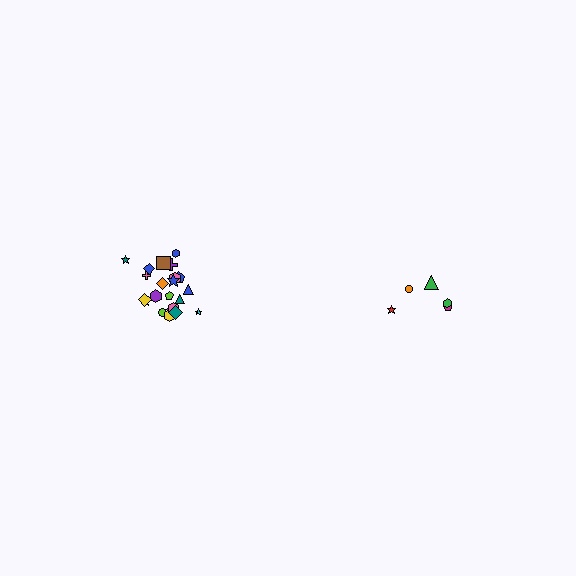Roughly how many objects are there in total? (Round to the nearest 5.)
Roughly 25 objects in total.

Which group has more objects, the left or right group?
The left group.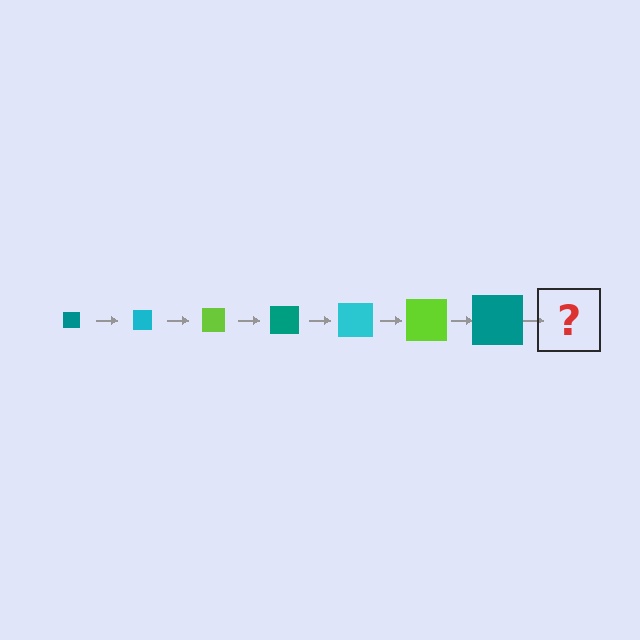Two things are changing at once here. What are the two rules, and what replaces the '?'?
The two rules are that the square grows larger each step and the color cycles through teal, cyan, and lime. The '?' should be a cyan square, larger than the previous one.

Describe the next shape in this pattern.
It should be a cyan square, larger than the previous one.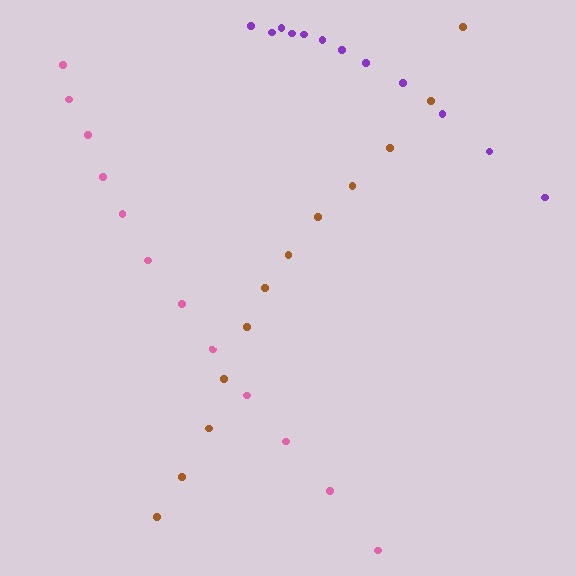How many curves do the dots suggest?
There are 3 distinct paths.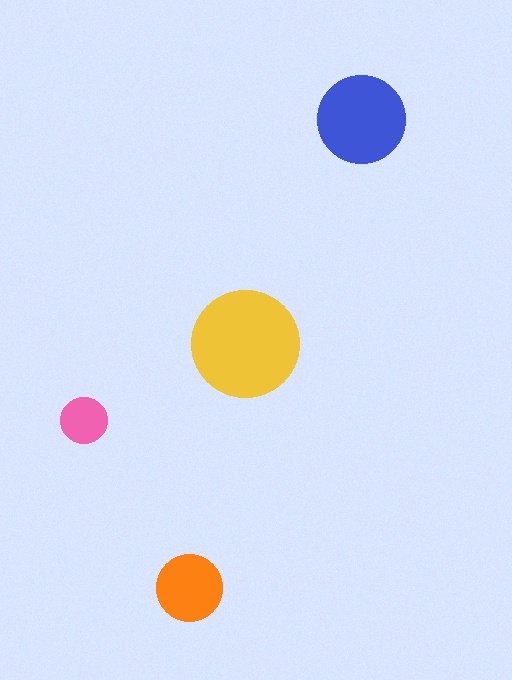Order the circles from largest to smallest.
the yellow one, the blue one, the orange one, the pink one.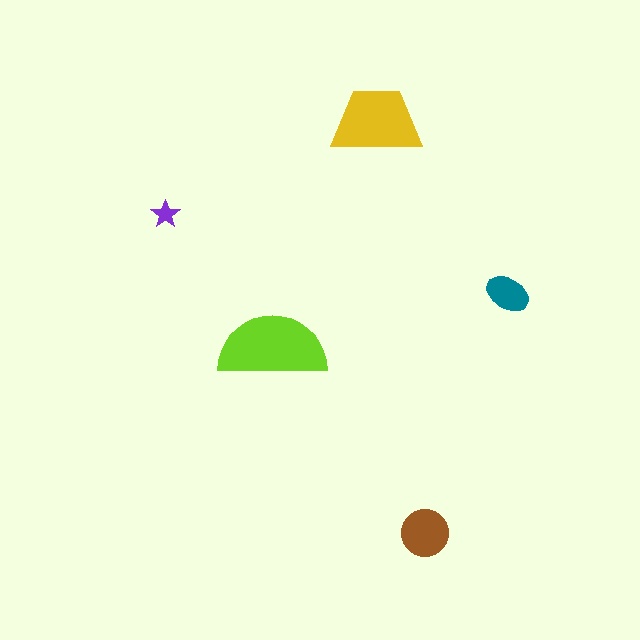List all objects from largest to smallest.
The lime semicircle, the yellow trapezoid, the brown circle, the teal ellipse, the purple star.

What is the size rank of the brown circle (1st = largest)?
3rd.